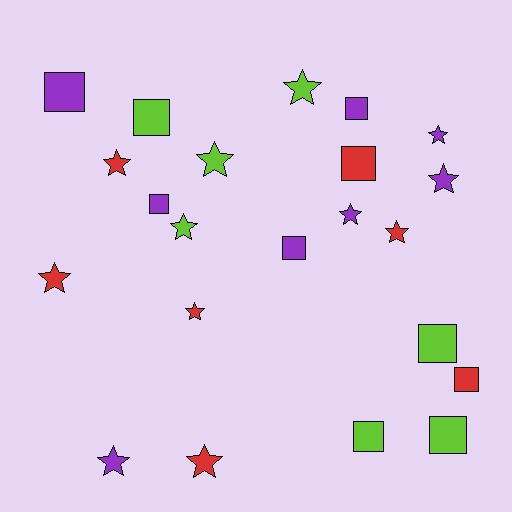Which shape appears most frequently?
Star, with 12 objects.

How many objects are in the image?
There are 22 objects.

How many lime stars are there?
There are 3 lime stars.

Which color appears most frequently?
Purple, with 8 objects.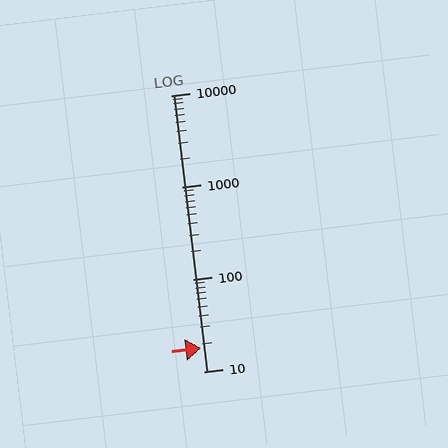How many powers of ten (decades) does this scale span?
The scale spans 3 decades, from 10 to 10000.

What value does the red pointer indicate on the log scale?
The pointer indicates approximately 18.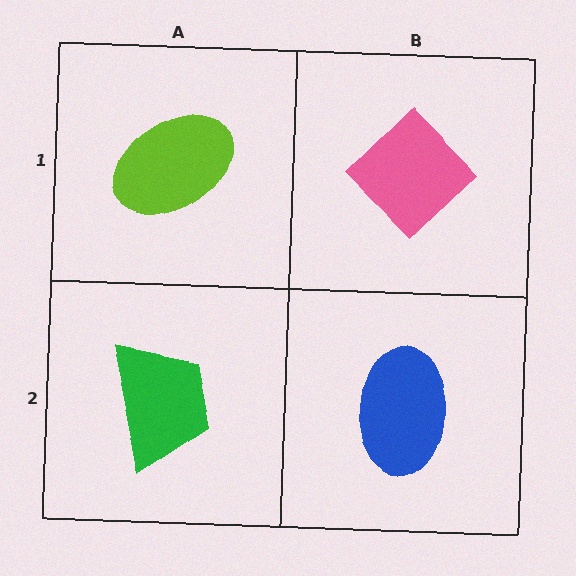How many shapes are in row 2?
2 shapes.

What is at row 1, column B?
A pink diamond.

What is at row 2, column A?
A green trapezoid.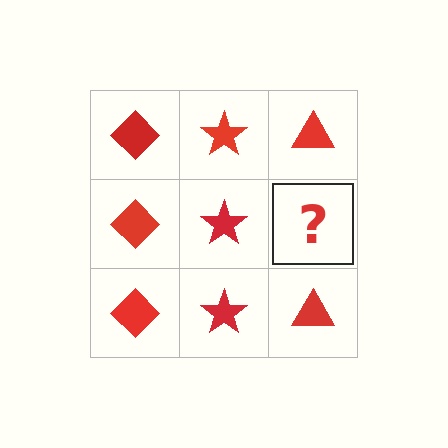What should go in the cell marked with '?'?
The missing cell should contain a red triangle.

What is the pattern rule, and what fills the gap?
The rule is that each column has a consistent shape. The gap should be filled with a red triangle.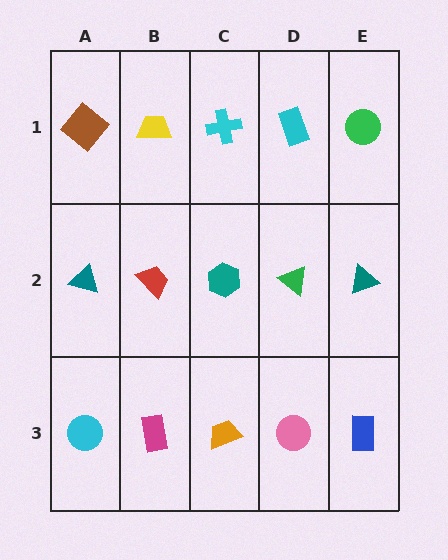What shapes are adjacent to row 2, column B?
A yellow trapezoid (row 1, column B), a magenta rectangle (row 3, column B), a teal triangle (row 2, column A), a teal hexagon (row 2, column C).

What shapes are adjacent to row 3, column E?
A teal triangle (row 2, column E), a pink circle (row 3, column D).